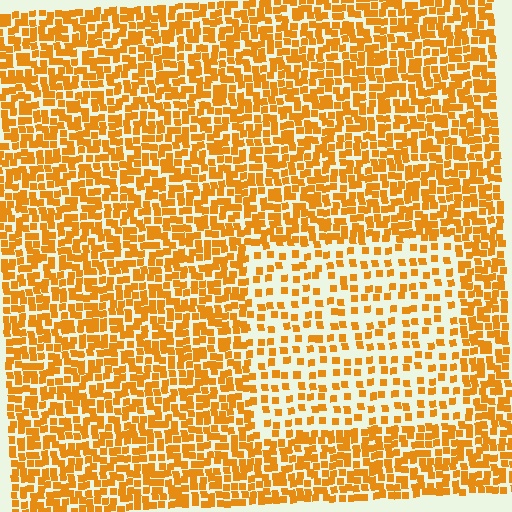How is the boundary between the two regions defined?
The boundary is defined by a change in element density (approximately 2.2x ratio). All elements are the same color, size, and shape.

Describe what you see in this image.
The image contains small orange elements arranged at two different densities. A rectangle-shaped region is visible where the elements are less densely packed than the surrounding area.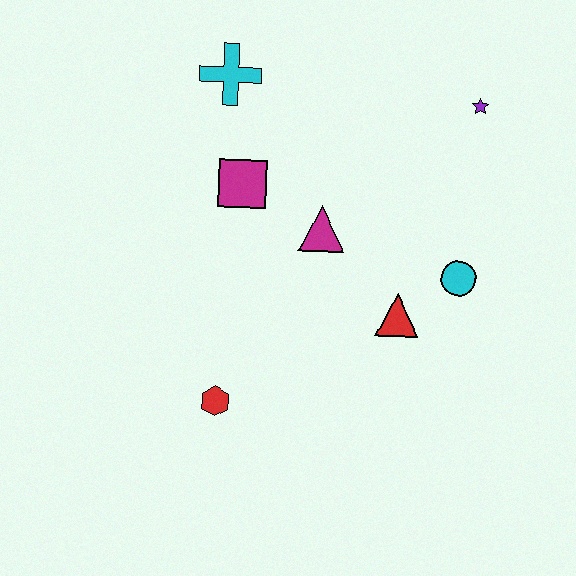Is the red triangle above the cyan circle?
No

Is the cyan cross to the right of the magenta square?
No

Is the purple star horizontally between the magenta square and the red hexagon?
No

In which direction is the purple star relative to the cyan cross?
The purple star is to the right of the cyan cross.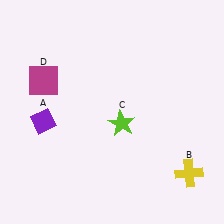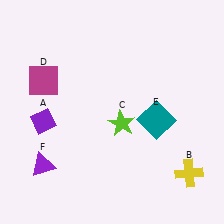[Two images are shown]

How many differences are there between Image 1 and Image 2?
There are 2 differences between the two images.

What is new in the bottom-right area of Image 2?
A teal square (E) was added in the bottom-right area of Image 2.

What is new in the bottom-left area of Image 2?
A purple triangle (F) was added in the bottom-left area of Image 2.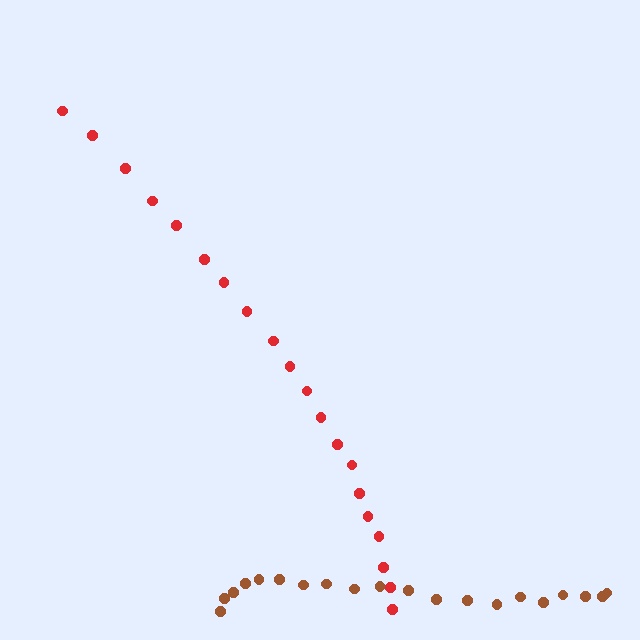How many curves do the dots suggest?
There are 2 distinct paths.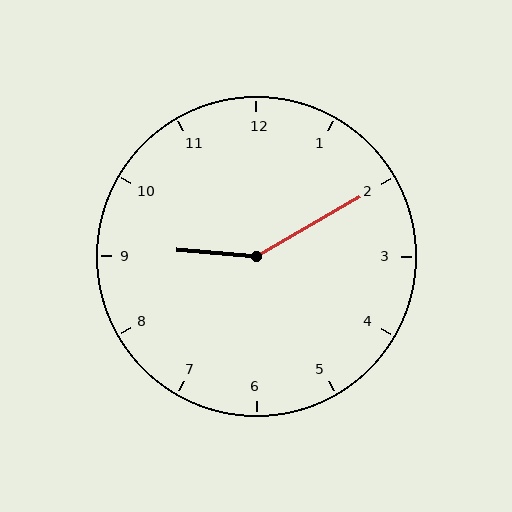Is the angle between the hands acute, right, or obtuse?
It is obtuse.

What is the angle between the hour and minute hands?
Approximately 145 degrees.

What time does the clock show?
9:10.